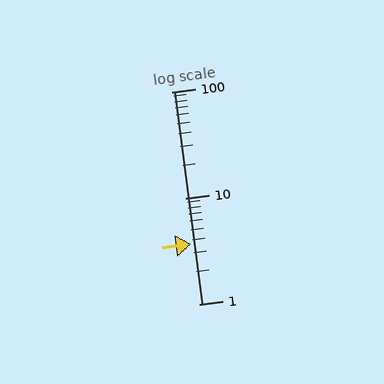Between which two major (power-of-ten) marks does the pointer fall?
The pointer is between 1 and 10.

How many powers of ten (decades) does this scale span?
The scale spans 2 decades, from 1 to 100.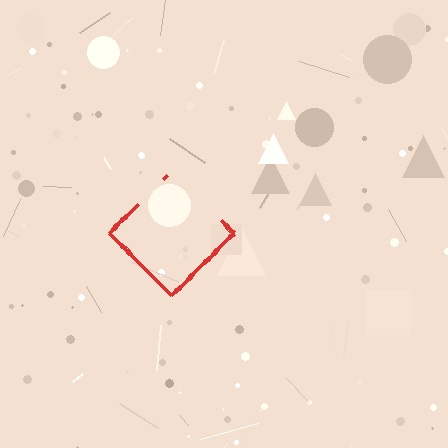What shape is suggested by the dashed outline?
The dashed outline suggests a diamond.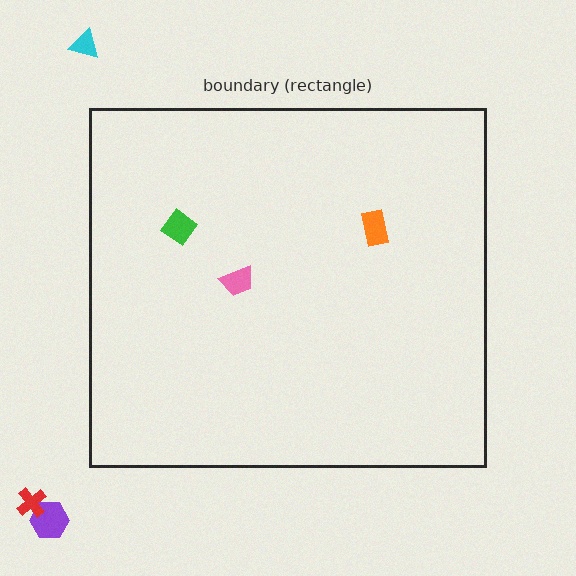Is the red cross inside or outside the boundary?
Outside.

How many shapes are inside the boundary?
3 inside, 3 outside.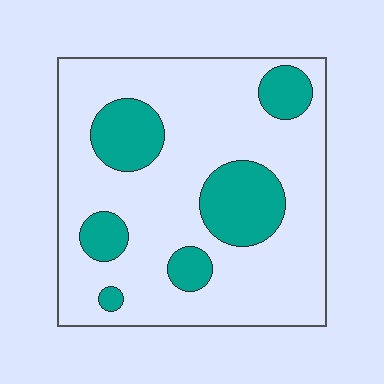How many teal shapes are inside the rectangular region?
6.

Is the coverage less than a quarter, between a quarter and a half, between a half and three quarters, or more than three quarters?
Less than a quarter.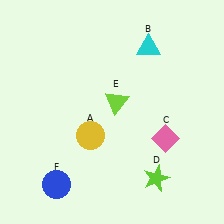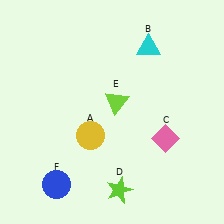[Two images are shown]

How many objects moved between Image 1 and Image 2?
1 object moved between the two images.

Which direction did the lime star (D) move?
The lime star (D) moved left.